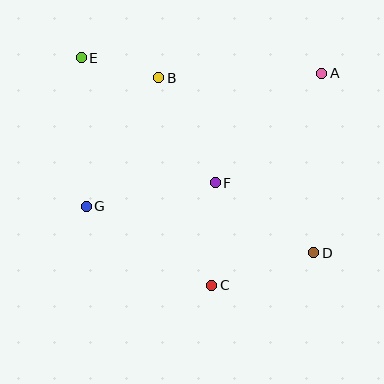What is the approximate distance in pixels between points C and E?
The distance between C and E is approximately 262 pixels.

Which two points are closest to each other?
Points B and E are closest to each other.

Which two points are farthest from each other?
Points D and E are farthest from each other.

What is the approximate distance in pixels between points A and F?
The distance between A and F is approximately 153 pixels.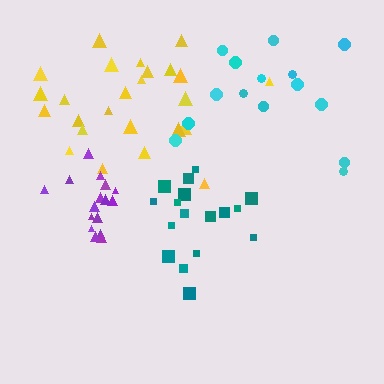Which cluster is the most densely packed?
Purple.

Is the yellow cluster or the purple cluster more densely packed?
Purple.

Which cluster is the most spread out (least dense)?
Cyan.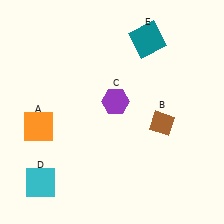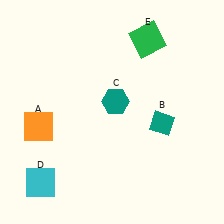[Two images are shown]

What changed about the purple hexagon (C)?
In Image 1, C is purple. In Image 2, it changed to teal.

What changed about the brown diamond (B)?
In Image 1, B is brown. In Image 2, it changed to teal.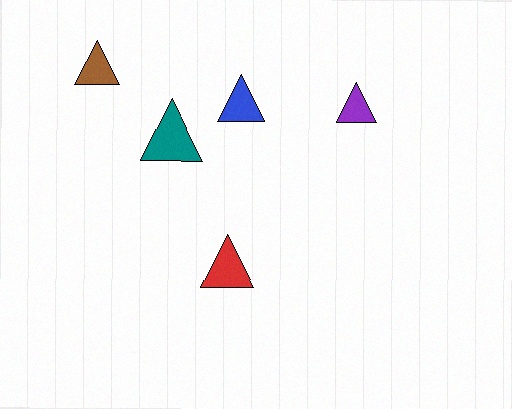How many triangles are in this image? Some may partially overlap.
There are 5 triangles.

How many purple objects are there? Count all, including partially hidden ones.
There is 1 purple object.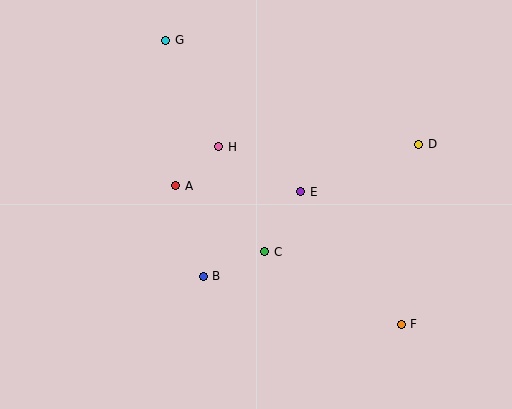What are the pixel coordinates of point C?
Point C is at (265, 252).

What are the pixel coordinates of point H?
Point H is at (219, 147).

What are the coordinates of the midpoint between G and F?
The midpoint between G and F is at (283, 182).